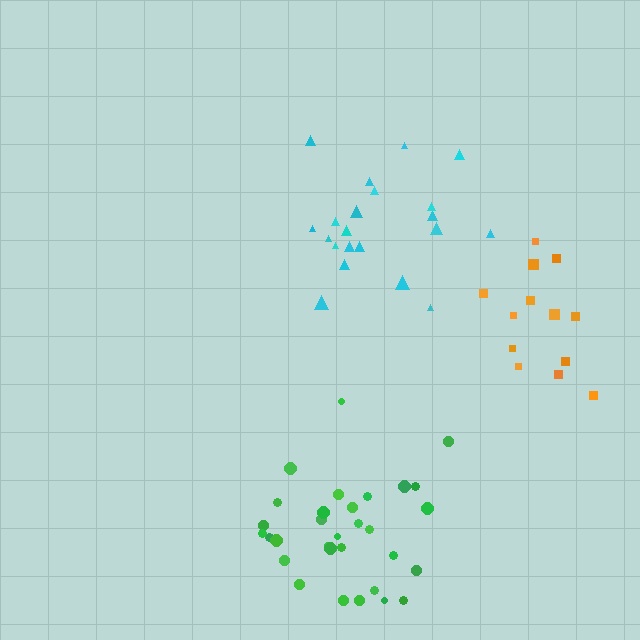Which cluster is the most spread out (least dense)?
Cyan.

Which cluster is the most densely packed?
Green.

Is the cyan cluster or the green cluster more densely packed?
Green.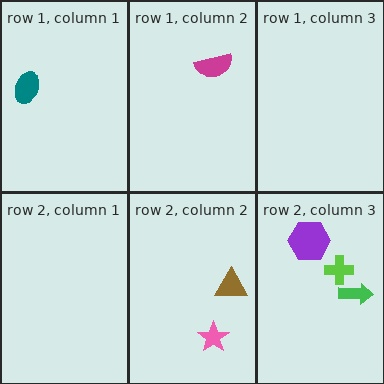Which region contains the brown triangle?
The row 2, column 2 region.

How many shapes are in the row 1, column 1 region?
1.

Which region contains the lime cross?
The row 2, column 3 region.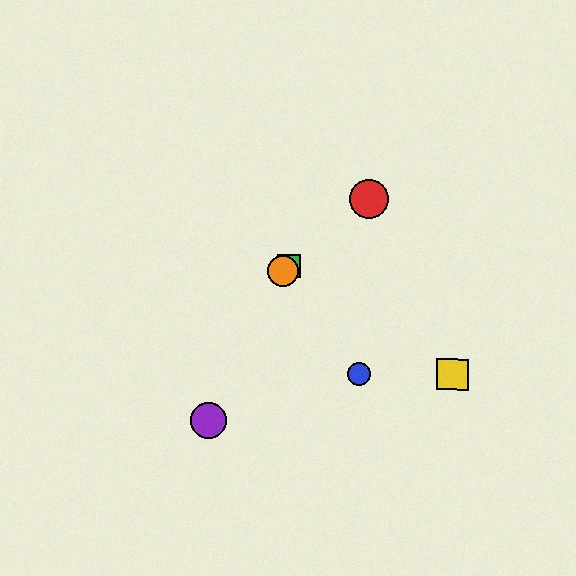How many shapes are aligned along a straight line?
3 shapes (the red circle, the green square, the orange circle) are aligned along a straight line.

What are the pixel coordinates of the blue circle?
The blue circle is at (359, 374).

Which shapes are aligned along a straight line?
The red circle, the green square, the orange circle are aligned along a straight line.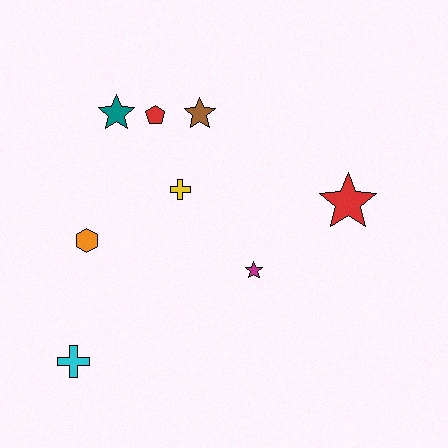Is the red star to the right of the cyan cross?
Yes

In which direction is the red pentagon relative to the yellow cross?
The red pentagon is above the yellow cross.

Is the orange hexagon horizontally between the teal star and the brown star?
No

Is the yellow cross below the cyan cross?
No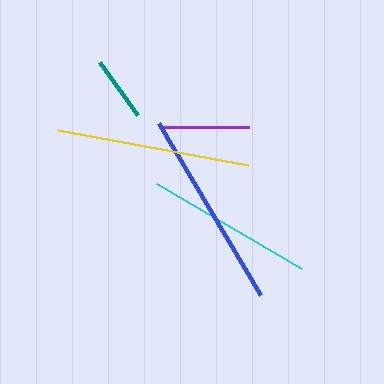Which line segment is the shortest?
The teal line is the shortest at approximately 65 pixels.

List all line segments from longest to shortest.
From longest to shortest: blue, yellow, cyan, purple, teal.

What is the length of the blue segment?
The blue segment is approximately 200 pixels long.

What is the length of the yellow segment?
The yellow segment is approximately 193 pixels long.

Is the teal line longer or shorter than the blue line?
The blue line is longer than the teal line.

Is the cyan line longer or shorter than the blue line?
The blue line is longer than the cyan line.